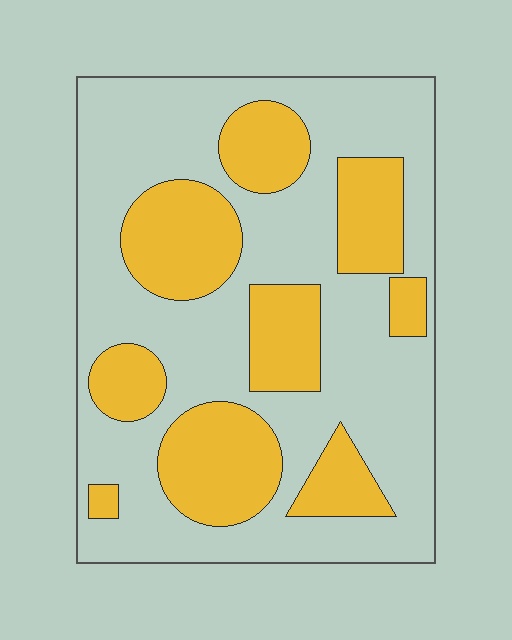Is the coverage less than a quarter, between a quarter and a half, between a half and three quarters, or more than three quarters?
Between a quarter and a half.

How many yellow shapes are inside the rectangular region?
9.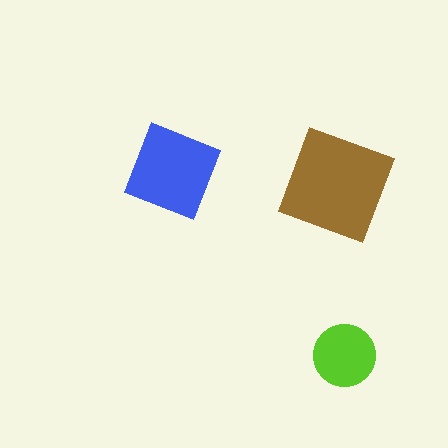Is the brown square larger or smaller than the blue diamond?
Larger.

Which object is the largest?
The brown square.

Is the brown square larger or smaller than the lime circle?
Larger.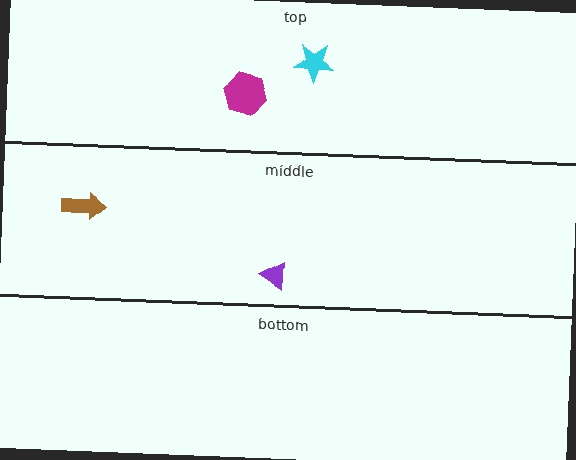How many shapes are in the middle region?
2.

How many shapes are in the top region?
2.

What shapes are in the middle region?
The brown arrow, the purple triangle.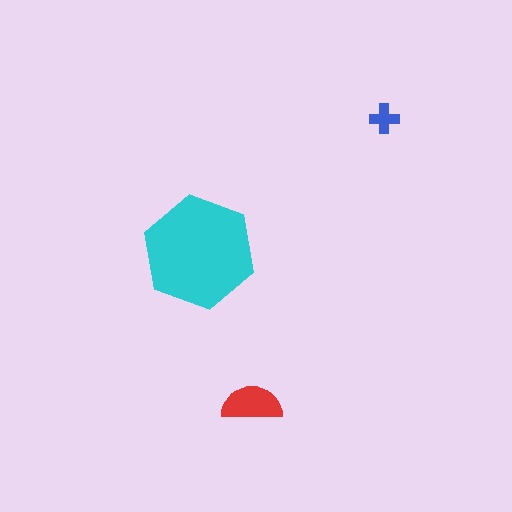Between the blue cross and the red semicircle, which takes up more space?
The red semicircle.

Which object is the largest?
The cyan hexagon.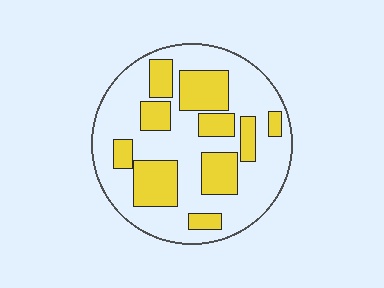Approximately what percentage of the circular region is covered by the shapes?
Approximately 35%.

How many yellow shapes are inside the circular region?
10.